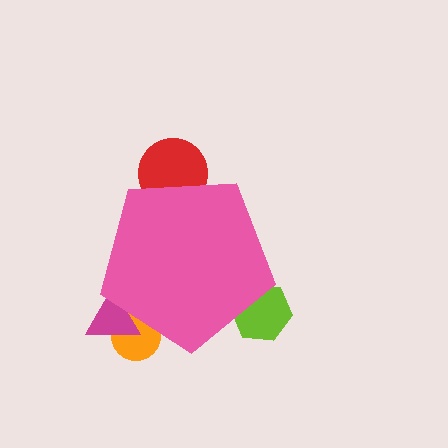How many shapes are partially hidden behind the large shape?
4 shapes are partially hidden.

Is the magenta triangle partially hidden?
Yes, the magenta triangle is partially hidden behind the pink pentagon.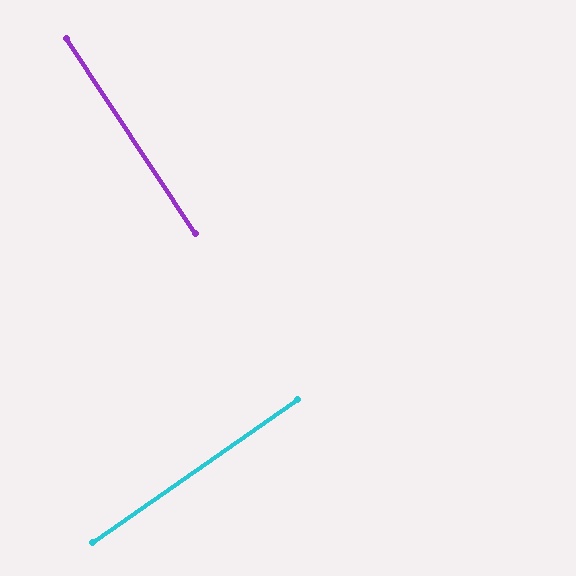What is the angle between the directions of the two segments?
Approximately 89 degrees.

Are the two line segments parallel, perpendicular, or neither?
Perpendicular — they meet at approximately 89°.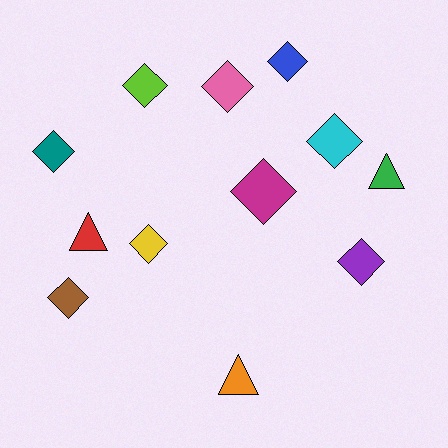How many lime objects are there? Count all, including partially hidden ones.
There is 1 lime object.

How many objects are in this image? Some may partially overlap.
There are 12 objects.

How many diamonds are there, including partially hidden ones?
There are 9 diamonds.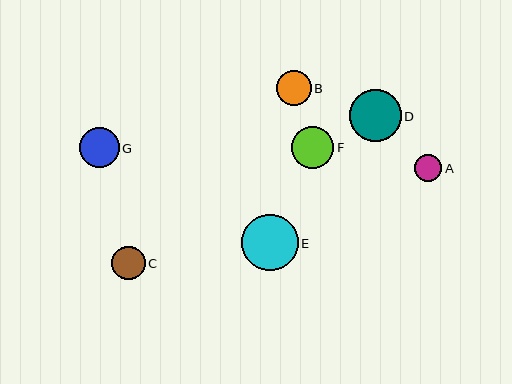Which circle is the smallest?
Circle A is the smallest with a size of approximately 28 pixels.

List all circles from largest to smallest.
From largest to smallest: E, D, F, G, B, C, A.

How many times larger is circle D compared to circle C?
Circle D is approximately 1.5 times the size of circle C.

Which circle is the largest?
Circle E is the largest with a size of approximately 56 pixels.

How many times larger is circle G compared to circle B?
Circle G is approximately 1.1 times the size of circle B.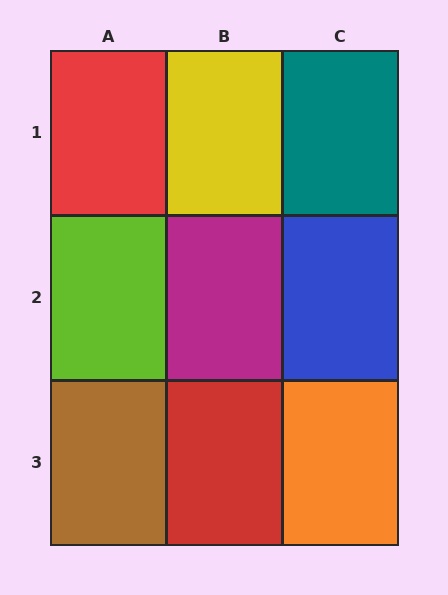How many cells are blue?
1 cell is blue.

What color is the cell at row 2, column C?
Blue.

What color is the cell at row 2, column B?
Magenta.